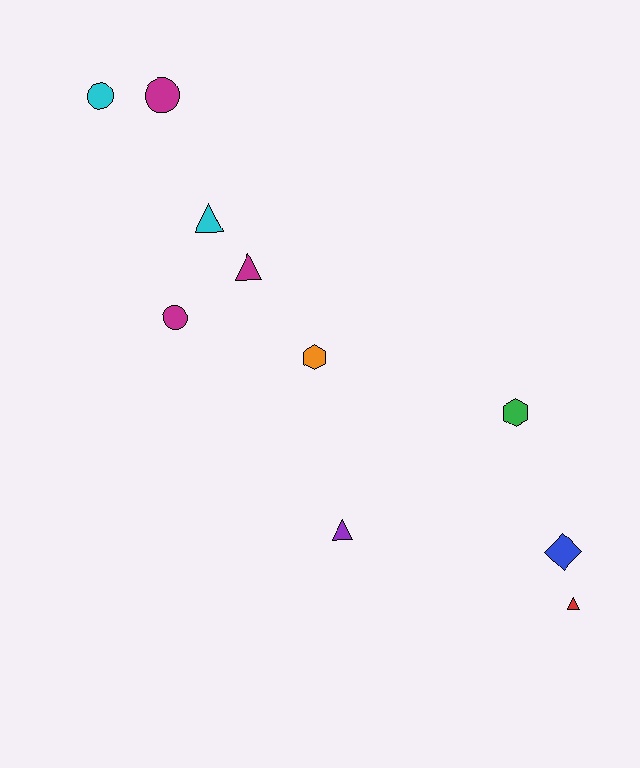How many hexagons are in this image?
There are 2 hexagons.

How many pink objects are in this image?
There are no pink objects.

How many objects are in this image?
There are 10 objects.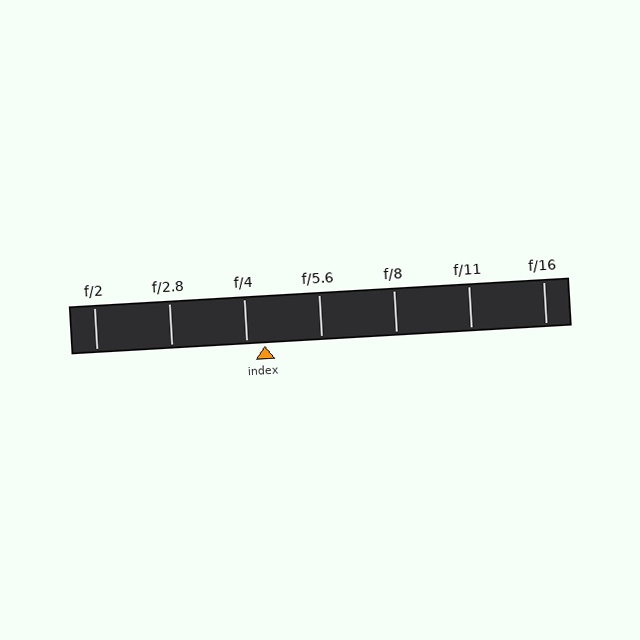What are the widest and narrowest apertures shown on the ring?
The widest aperture shown is f/2 and the narrowest is f/16.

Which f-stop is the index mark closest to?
The index mark is closest to f/4.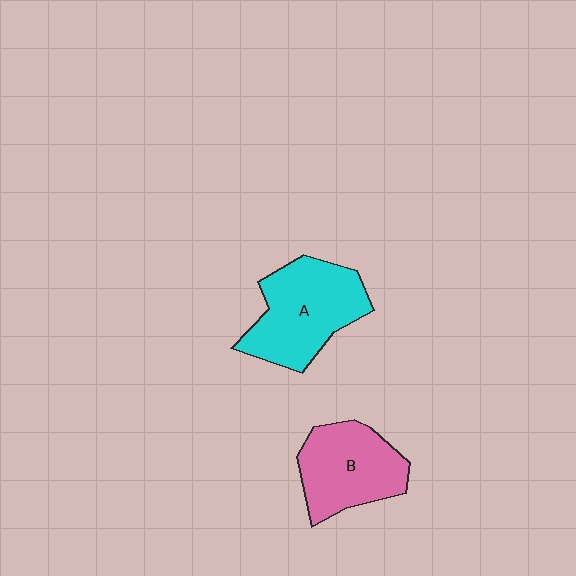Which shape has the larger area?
Shape A (cyan).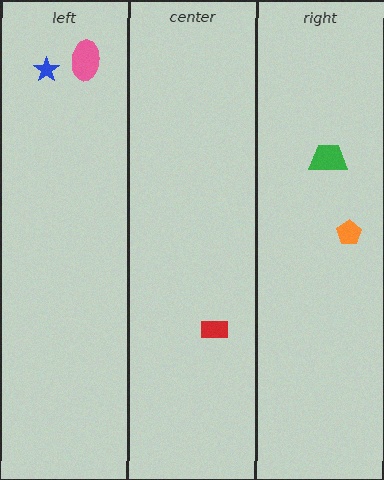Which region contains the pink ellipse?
The left region.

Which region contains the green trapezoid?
The right region.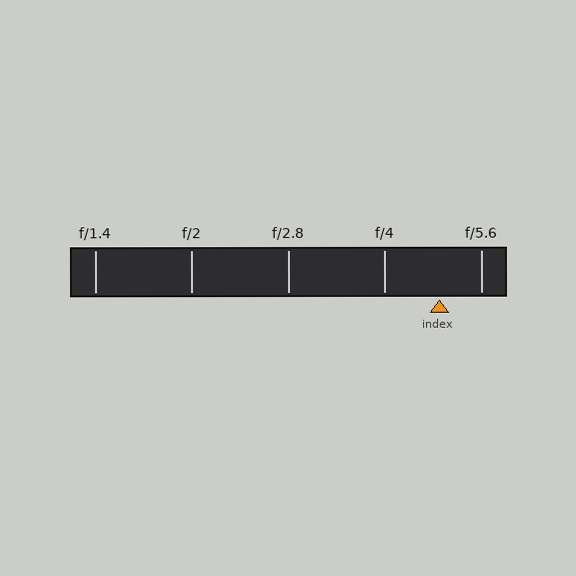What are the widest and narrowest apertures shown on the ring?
The widest aperture shown is f/1.4 and the narrowest is f/5.6.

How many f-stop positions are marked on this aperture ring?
There are 5 f-stop positions marked.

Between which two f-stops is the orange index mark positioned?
The index mark is between f/4 and f/5.6.